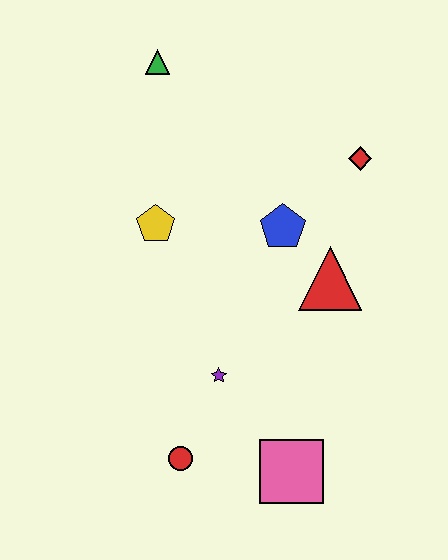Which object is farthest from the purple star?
The green triangle is farthest from the purple star.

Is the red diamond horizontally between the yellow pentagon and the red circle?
No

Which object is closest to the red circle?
The purple star is closest to the red circle.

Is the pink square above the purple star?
No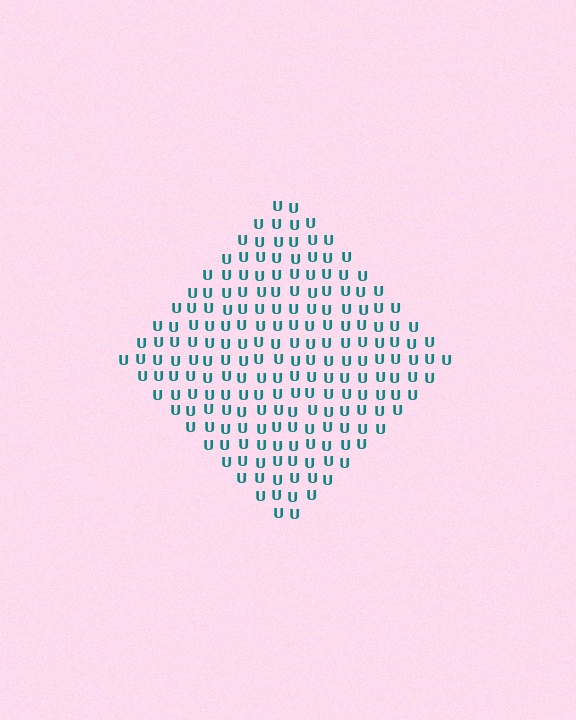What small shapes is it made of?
It is made of small letter U's.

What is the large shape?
The large shape is a diamond.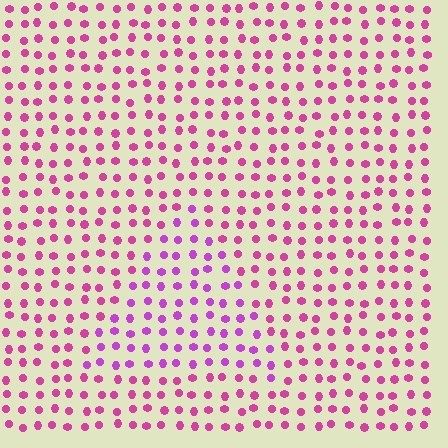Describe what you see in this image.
The image is filled with small magenta elements in a uniform arrangement. A triangle-shaped region is visible where the elements are tinted to a slightly different hue, forming a subtle color boundary.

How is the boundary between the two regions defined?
The boundary is defined purely by a slight shift in hue (about 27 degrees). Spacing, size, and orientation are identical on both sides.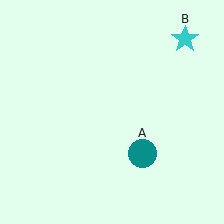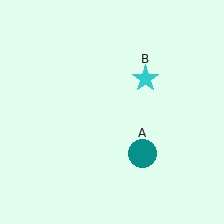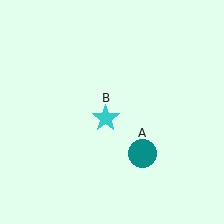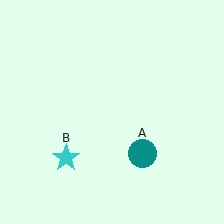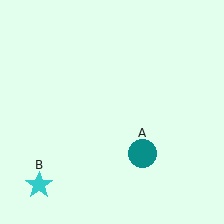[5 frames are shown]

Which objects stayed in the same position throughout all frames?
Teal circle (object A) remained stationary.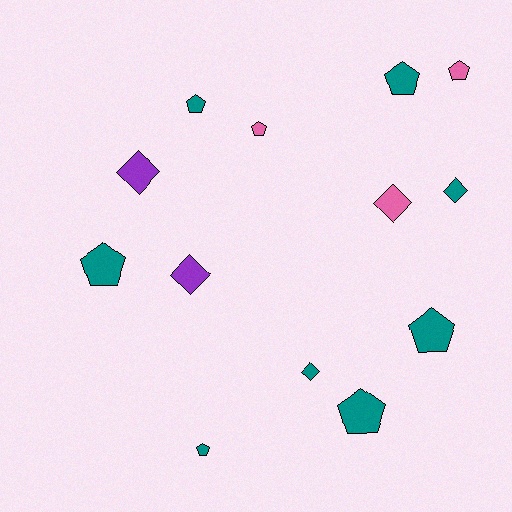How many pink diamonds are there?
There is 1 pink diamond.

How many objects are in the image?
There are 13 objects.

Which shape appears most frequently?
Pentagon, with 8 objects.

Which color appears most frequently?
Teal, with 8 objects.